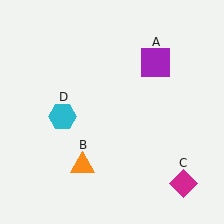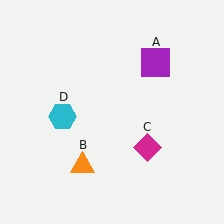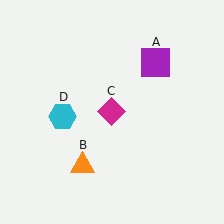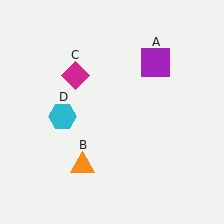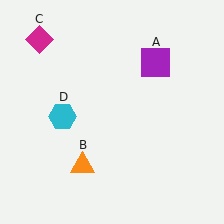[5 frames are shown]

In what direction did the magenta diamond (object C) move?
The magenta diamond (object C) moved up and to the left.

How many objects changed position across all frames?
1 object changed position: magenta diamond (object C).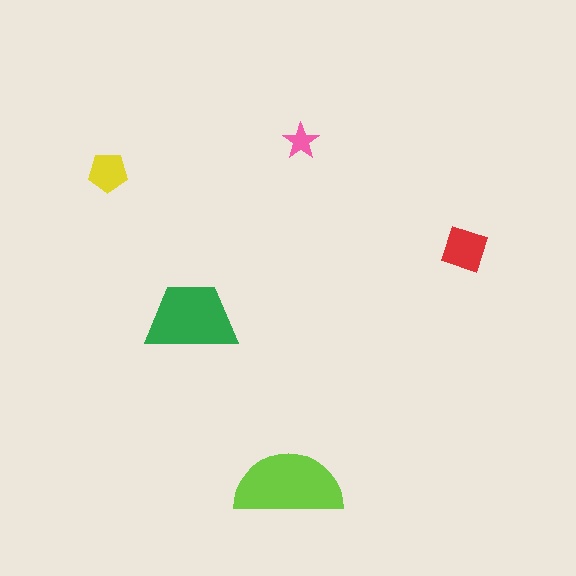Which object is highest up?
The pink star is topmost.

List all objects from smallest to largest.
The pink star, the yellow pentagon, the red diamond, the green trapezoid, the lime semicircle.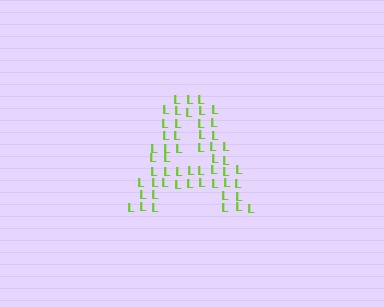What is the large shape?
The large shape is the letter A.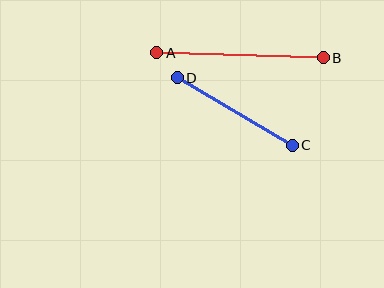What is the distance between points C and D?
The distance is approximately 133 pixels.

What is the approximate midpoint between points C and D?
The midpoint is at approximately (235, 111) pixels.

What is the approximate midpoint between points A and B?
The midpoint is at approximately (240, 55) pixels.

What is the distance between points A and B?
The distance is approximately 166 pixels.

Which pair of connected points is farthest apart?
Points A and B are farthest apart.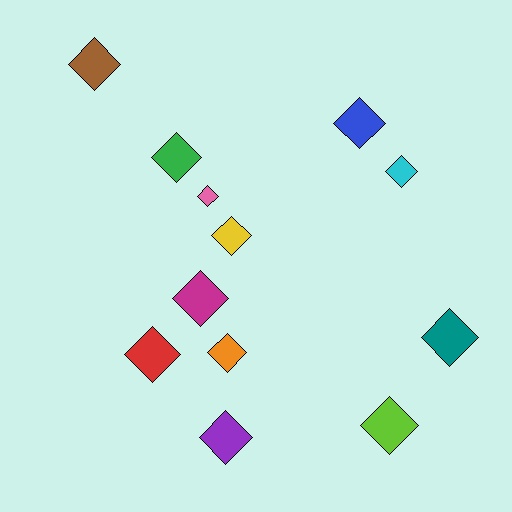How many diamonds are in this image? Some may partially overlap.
There are 12 diamonds.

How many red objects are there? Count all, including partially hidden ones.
There is 1 red object.